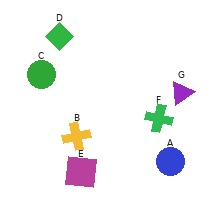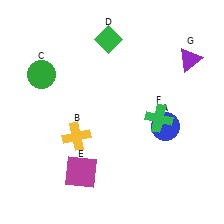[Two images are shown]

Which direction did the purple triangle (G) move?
The purple triangle (G) moved up.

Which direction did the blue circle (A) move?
The blue circle (A) moved up.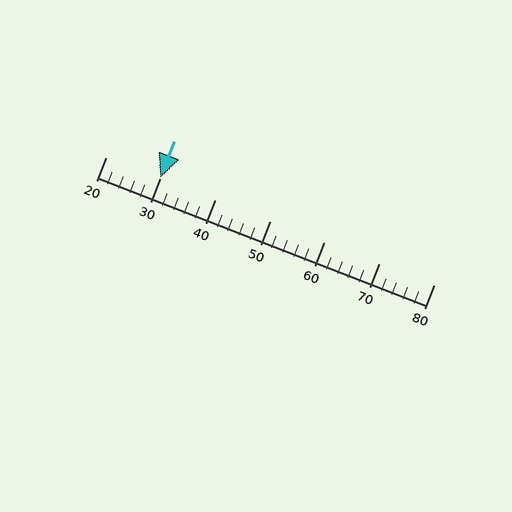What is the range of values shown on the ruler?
The ruler shows values from 20 to 80.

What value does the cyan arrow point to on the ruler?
The cyan arrow points to approximately 30.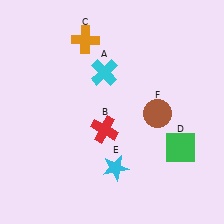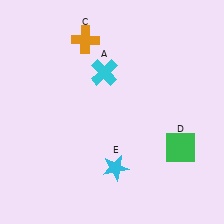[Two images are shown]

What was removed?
The brown circle (F), the red cross (B) were removed in Image 2.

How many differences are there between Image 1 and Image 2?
There are 2 differences between the two images.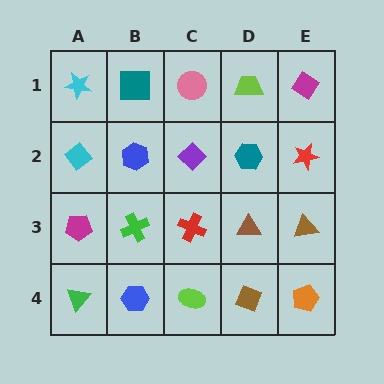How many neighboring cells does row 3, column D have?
4.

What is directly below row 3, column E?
An orange pentagon.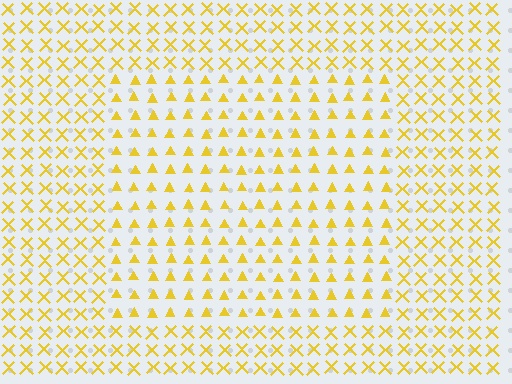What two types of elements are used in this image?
The image uses triangles inside the rectangle region and X marks outside it.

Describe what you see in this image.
The image is filled with small yellow elements arranged in a uniform grid. A rectangle-shaped region contains triangles, while the surrounding area contains X marks. The boundary is defined purely by the change in element shape.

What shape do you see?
I see a rectangle.